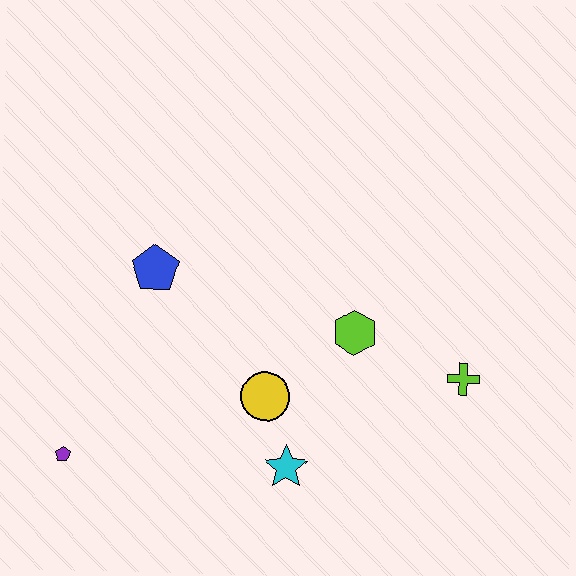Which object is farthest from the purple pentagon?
The lime cross is farthest from the purple pentagon.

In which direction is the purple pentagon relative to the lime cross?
The purple pentagon is to the left of the lime cross.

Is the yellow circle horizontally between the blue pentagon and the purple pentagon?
No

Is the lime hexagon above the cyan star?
Yes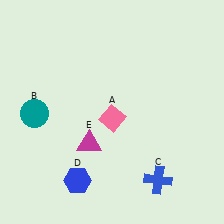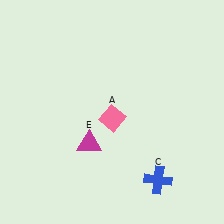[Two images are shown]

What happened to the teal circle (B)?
The teal circle (B) was removed in Image 2. It was in the bottom-left area of Image 1.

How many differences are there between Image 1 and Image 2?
There are 2 differences between the two images.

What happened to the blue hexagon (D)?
The blue hexagon (D) was removed in Image 2. It was in the bottom-left area of Image 1.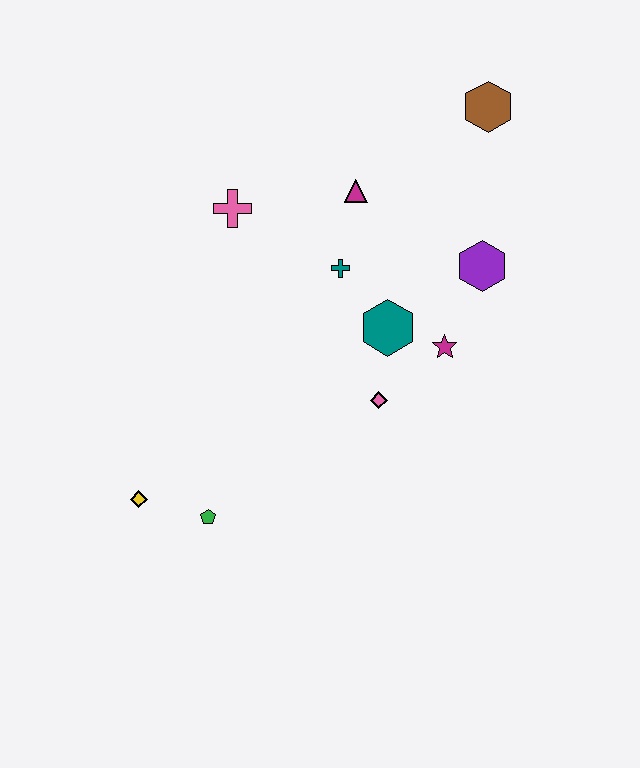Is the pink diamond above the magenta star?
No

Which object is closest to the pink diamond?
The teal hexagon is closest to the pink diamond.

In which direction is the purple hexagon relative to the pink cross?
The purple hexagon is to the right of the pink cross.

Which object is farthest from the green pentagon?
The brown hexagon is farthest from the green pentagon.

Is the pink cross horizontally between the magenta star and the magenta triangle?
No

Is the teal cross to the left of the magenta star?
Yes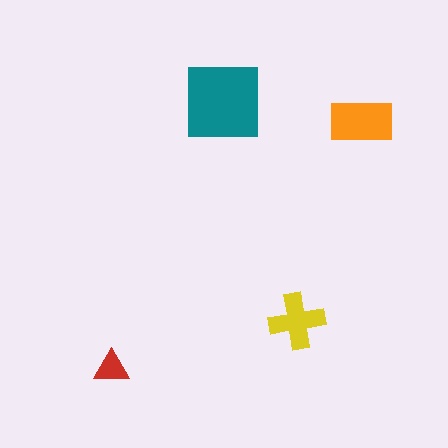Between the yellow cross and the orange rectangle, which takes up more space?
The orange rectangle.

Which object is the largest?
The teal square.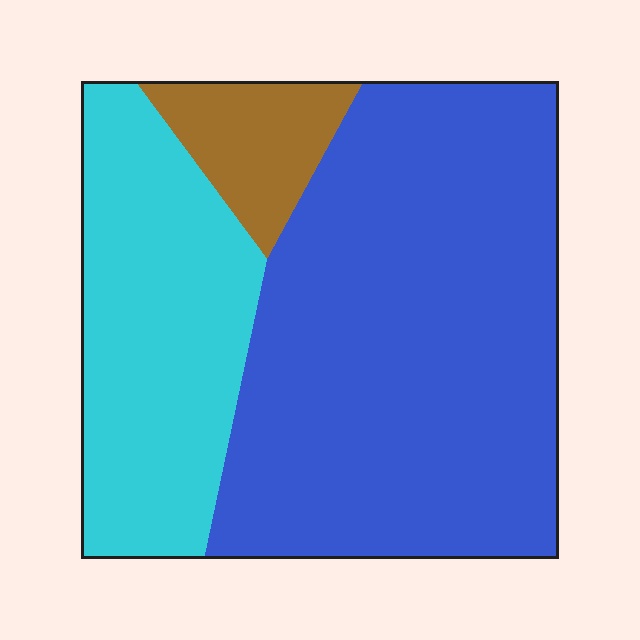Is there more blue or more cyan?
Blue.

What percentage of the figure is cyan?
Cyan covers around 30% of the figure.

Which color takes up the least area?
Brown, at roughly 10%.